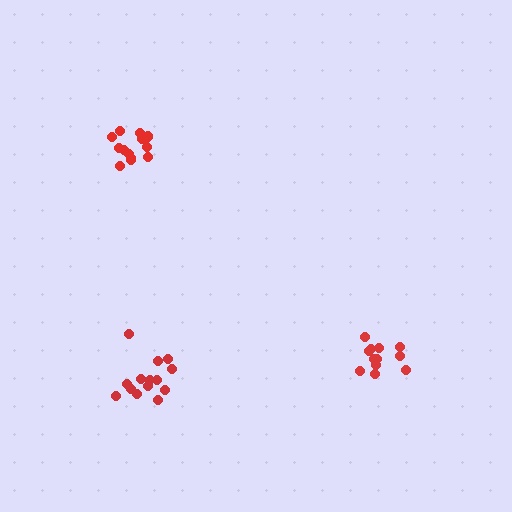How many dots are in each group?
Group 1: 14 dots, Group 2: 12 dots, Group 3: 13 dots (39 total).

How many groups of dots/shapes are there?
There are 3 groups.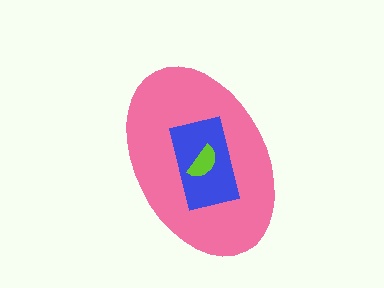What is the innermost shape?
The lime semicircle.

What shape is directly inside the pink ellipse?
The blue rectangle.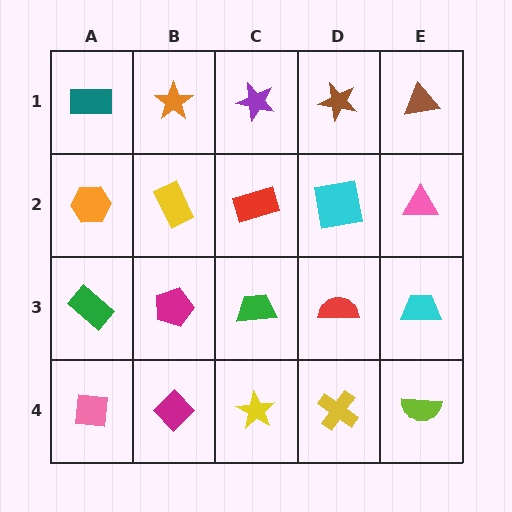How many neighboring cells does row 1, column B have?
3.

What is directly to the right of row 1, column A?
An orange star.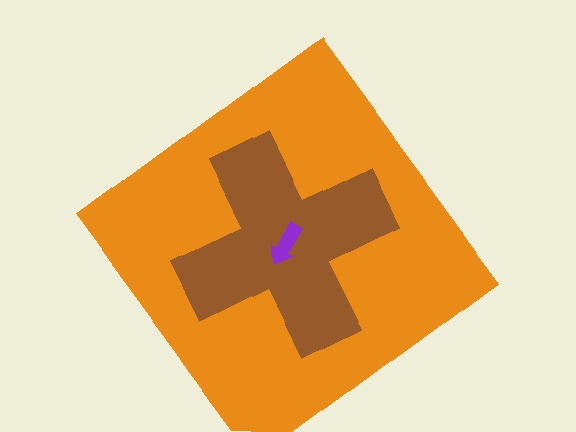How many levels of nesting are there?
3.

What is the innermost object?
The purple arrow.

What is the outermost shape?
The orange diamond.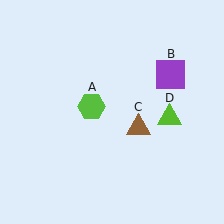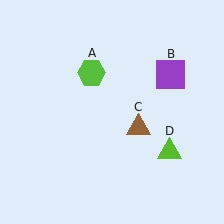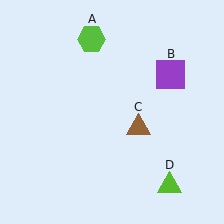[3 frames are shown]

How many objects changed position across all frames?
2 objects changed position: lime hexagon (object A), lime triangle (object D).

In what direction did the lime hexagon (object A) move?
The lime hexagon (object A) moved up.